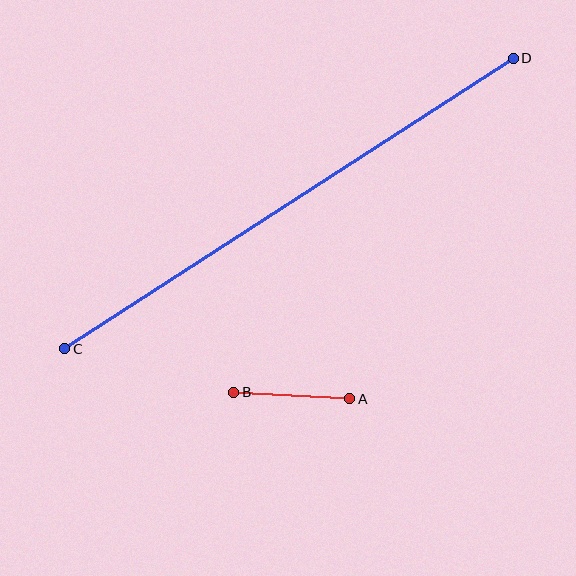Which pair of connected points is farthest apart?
Points C and D are farthest apart.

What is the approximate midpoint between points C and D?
The midpoint is at approximately (289, 203) pixels.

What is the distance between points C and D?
The distance is approximately 535 pixels.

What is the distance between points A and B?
The distance is approximately 116 pixels.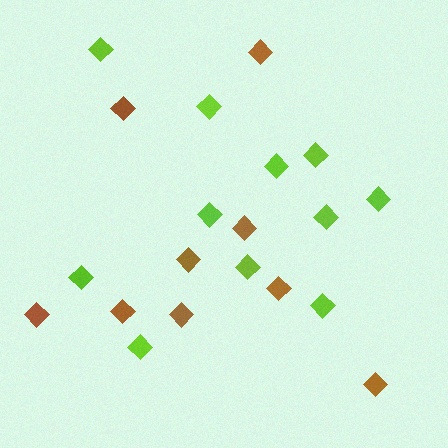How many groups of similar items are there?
There are 2 groups: one group of lime diamonds (11) and one group of brown diamonds (9).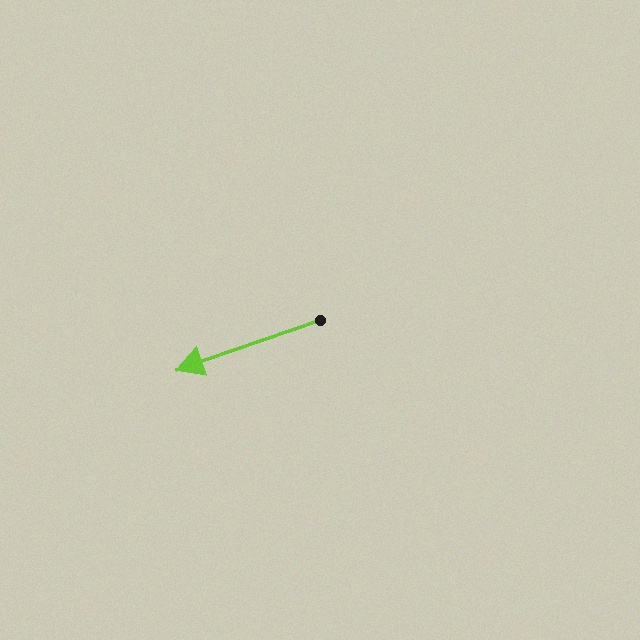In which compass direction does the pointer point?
West.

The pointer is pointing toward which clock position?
Roughly 8 o'clock.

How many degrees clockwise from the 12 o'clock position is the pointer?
Approximately 251 degrees.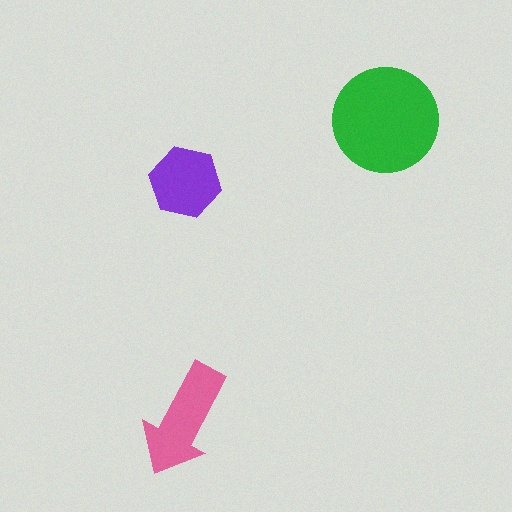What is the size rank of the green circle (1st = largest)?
1st.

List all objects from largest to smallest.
The green circle, the pink arrow, the purple hexagon.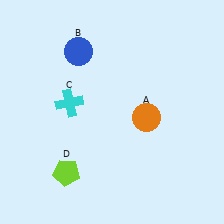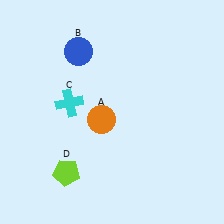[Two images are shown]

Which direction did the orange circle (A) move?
The orange circle (A) moved left.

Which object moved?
The orange circle (A) moved left.